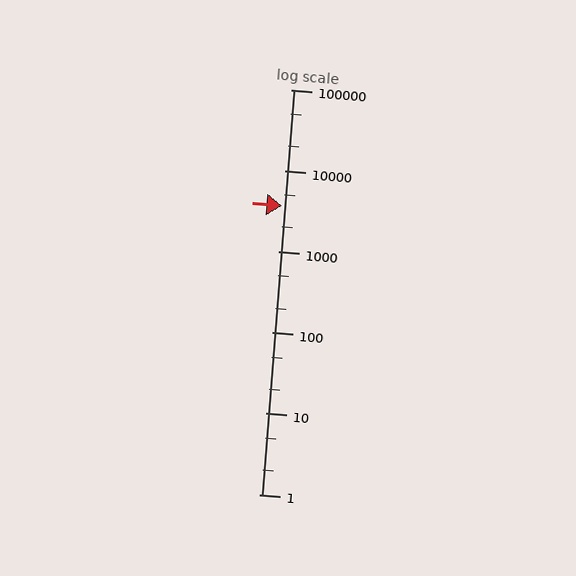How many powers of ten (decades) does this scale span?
The scale spans 5 decades, from 1 to 100000.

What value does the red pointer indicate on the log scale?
The pointer indicates approximately 3700.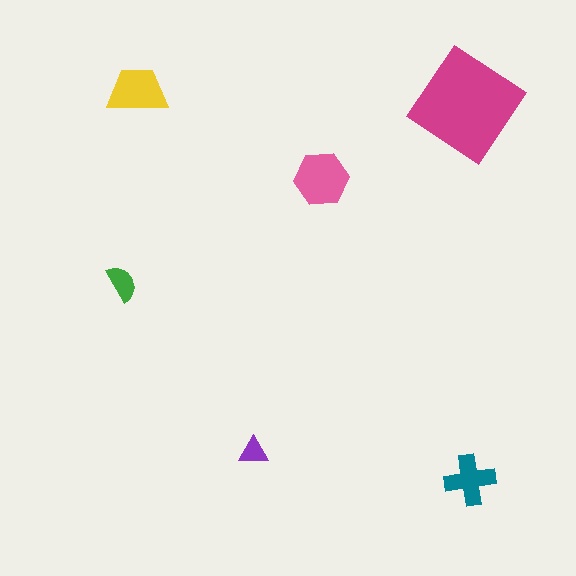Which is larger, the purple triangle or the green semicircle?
The green semicircle.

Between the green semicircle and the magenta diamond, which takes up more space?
The magenta diamond.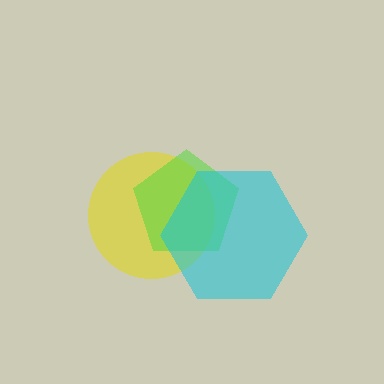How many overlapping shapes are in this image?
There are 3 overlapping shapes in the image.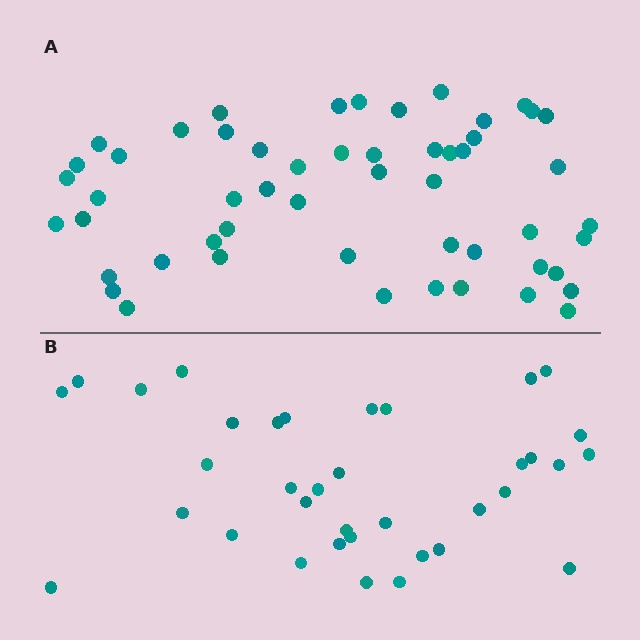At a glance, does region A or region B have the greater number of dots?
Region A (the top region) has more dots.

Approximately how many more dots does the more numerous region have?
Region A has approximately 15 more dots than region B.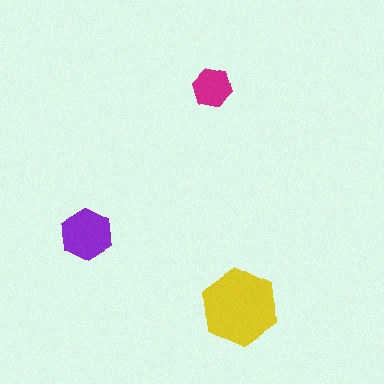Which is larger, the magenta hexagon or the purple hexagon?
The purple one.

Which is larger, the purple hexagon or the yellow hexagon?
The yellow one.